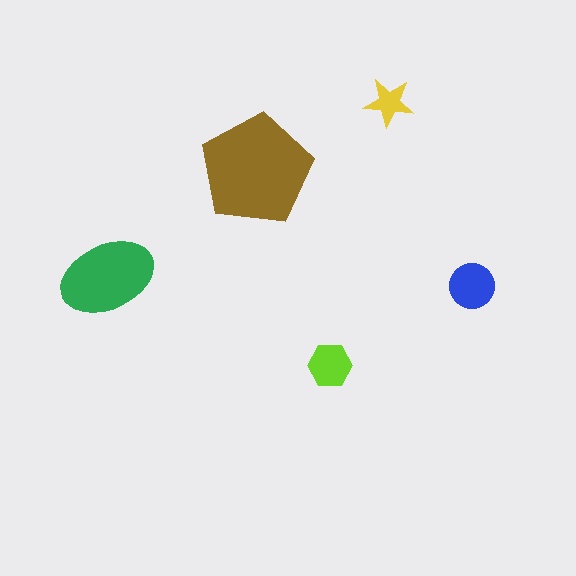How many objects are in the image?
There are 5 objects in the image.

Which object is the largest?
The brown pentagon.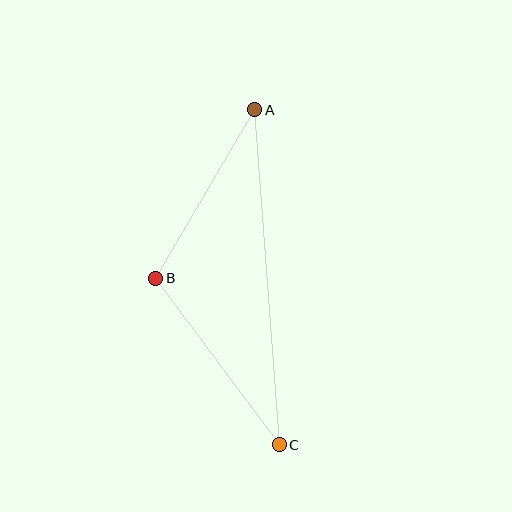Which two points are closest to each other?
Points A and B are closest to each other.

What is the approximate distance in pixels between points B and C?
The distance between B and C is approximately 207 pixels.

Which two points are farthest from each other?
Points A and C are farthest from each other.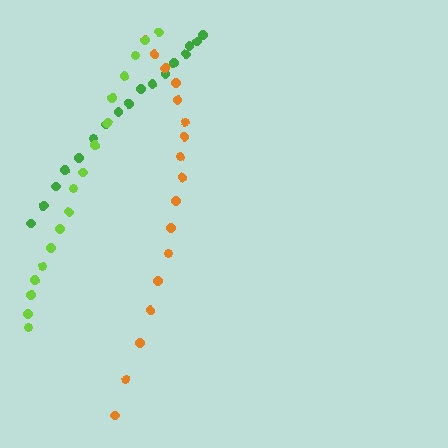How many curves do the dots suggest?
There are 3 distinct paths.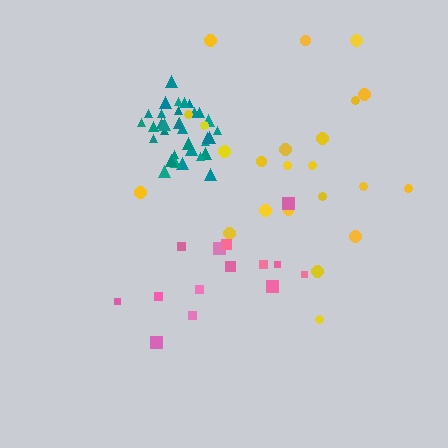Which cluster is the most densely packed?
Teal.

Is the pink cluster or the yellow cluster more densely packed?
Pink.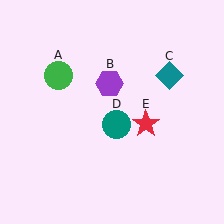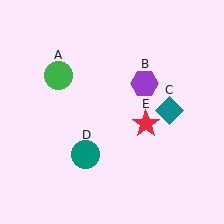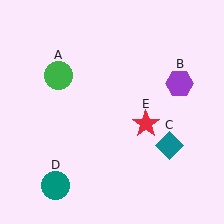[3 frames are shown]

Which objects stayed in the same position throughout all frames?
Green circle (object A) and red star (object E) remained stationary.